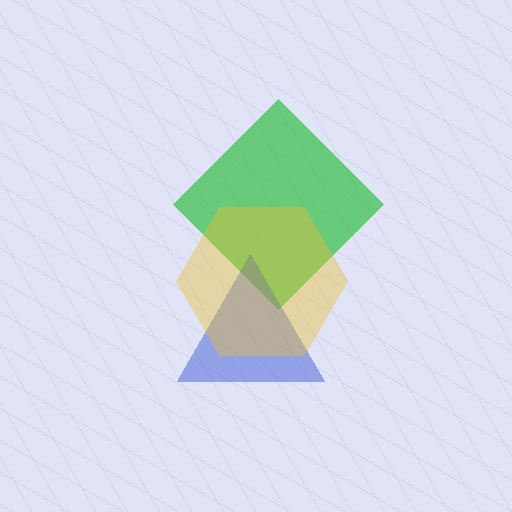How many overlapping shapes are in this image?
There are 3 overlapping shapes in the image.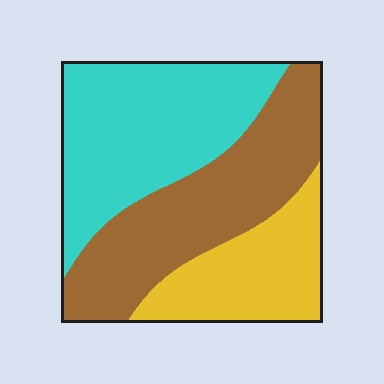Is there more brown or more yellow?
Brown.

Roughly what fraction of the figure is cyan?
Cyan takes up about two fifths (2/5) of the figure.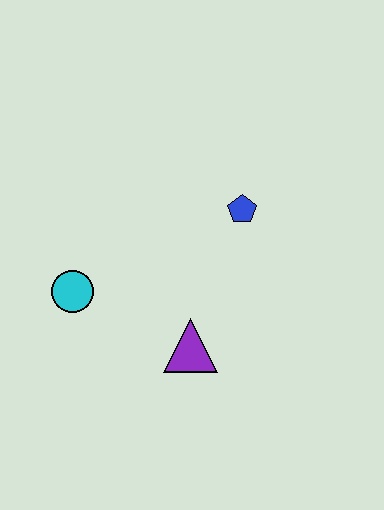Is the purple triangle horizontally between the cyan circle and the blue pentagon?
Yes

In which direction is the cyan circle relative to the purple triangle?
The cyan circle is to the left of the purple triangle.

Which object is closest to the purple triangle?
The cyan circle is closest to the purple triangle.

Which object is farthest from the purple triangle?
The blue pentagon is farthest from the purple triangle.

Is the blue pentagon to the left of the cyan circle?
No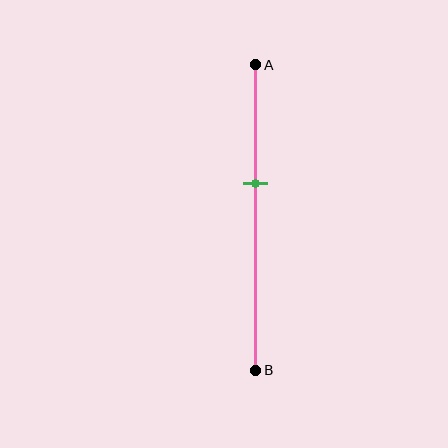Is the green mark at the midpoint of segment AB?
No, the mark is at about 40% from A, not at the 50% midpoint.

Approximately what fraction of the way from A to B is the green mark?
The green mark is approximately 40% of the way from A to B.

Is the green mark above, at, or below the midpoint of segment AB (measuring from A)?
The green mark is above the midpoint of segment AB.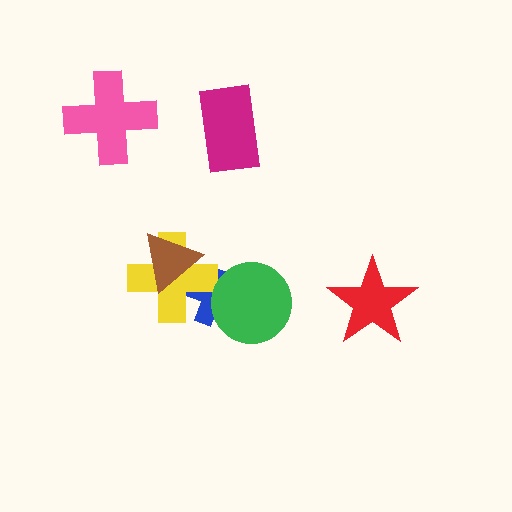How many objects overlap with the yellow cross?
2 objects overlap with the yellow cross.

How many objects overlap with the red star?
0 objects overlap with the red star.